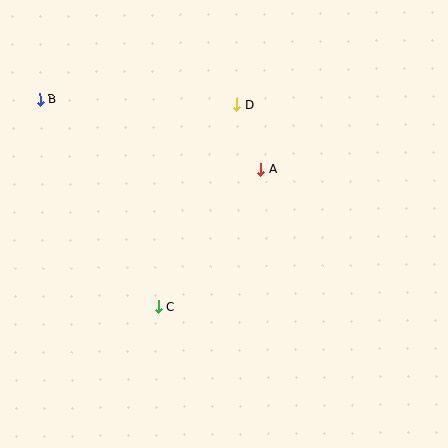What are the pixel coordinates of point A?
Point A is at (261, 169).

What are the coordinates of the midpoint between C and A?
The midpoint between C and A is at (210, 238).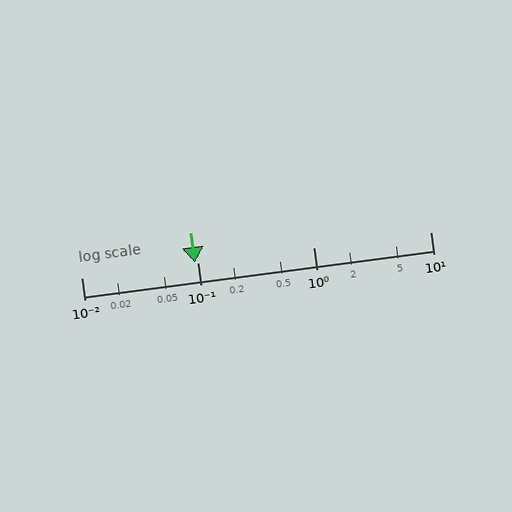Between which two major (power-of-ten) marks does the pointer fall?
The pointer is between 0.01 and 0.1.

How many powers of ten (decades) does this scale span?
The scale spans 3 decades, from 0.01 to 10.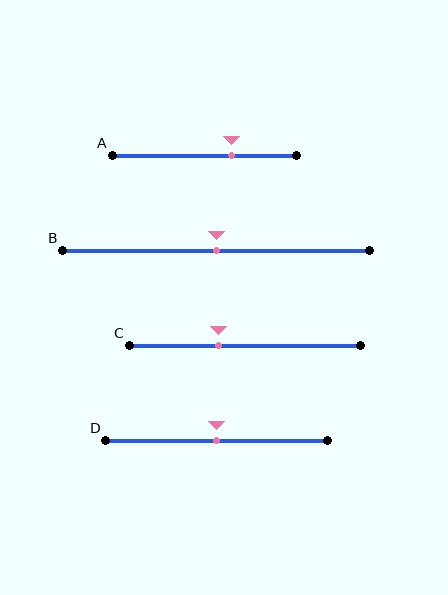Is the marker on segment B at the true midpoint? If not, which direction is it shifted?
Yes, the marker on segment B is at the true midpoint.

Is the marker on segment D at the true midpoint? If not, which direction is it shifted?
Yes, the marker on segment D is at the true midpoint.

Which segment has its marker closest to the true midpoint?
Segment B has its marker closest to the true midpoint.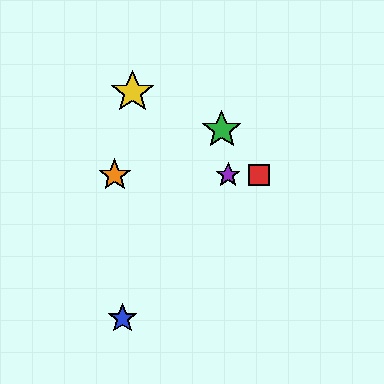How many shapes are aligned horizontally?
3 shapes (the red square, the purple star, the orange star) are aligned horizontally.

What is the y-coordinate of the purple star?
The purple star is at y≈175.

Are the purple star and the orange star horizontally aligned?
Yes, both are at y≈175.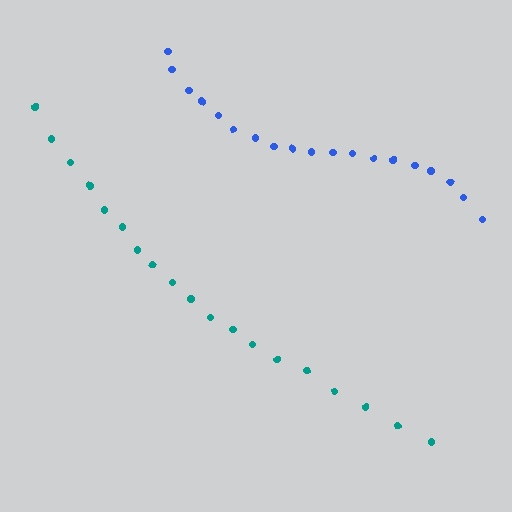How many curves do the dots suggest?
There are 2 distinct paths.